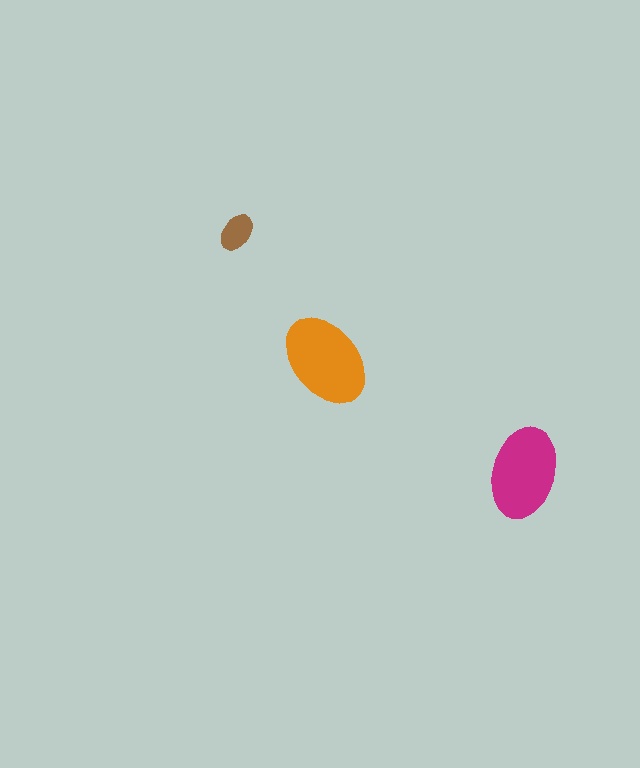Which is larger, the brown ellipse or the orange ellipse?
The orange one.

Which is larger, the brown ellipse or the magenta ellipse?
The magenta one.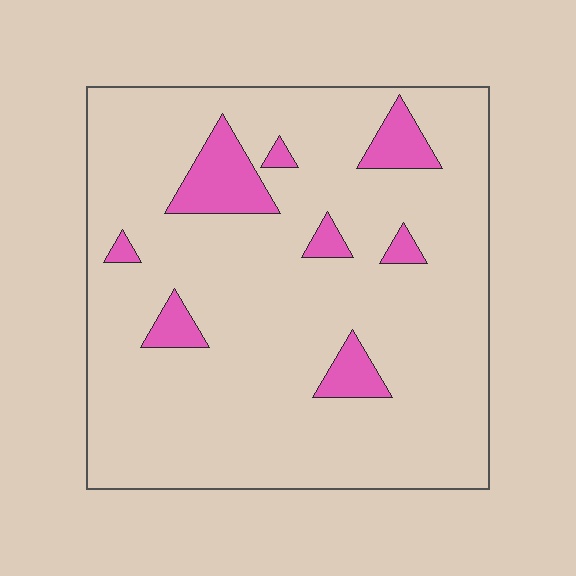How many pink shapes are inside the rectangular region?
8.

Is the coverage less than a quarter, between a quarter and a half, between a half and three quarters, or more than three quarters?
Less than a quarter.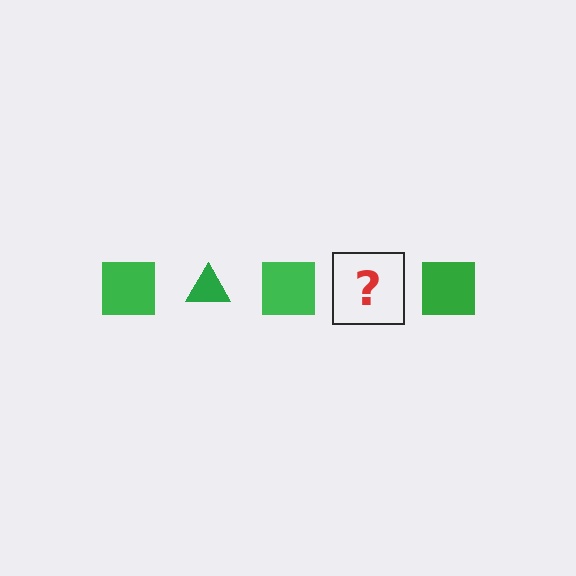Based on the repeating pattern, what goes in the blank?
The blank should be a green triangle.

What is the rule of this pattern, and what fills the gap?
The rule is that the pattern cycles through square, triangle shapes in green. The gap should be filled with a green triangle.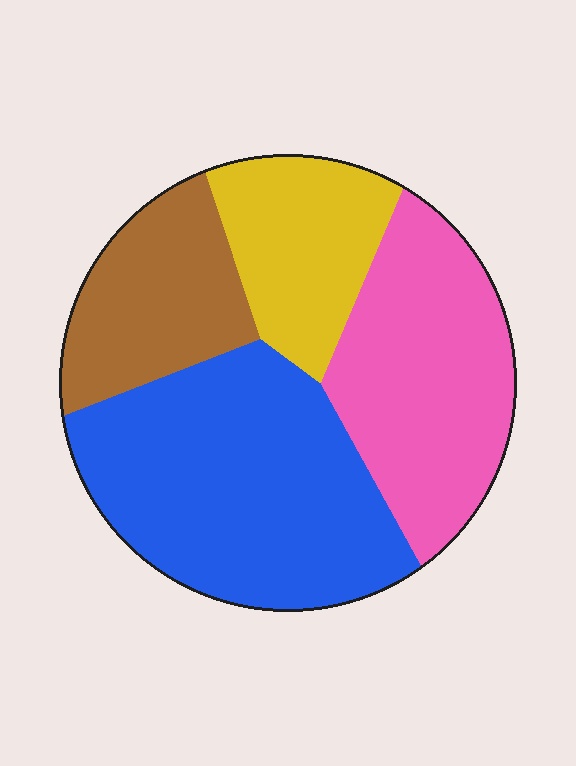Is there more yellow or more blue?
Blue.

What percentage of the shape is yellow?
Yellow takes up about one sixth (1/6) of the shape.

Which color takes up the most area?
Blue, at roughly 40%.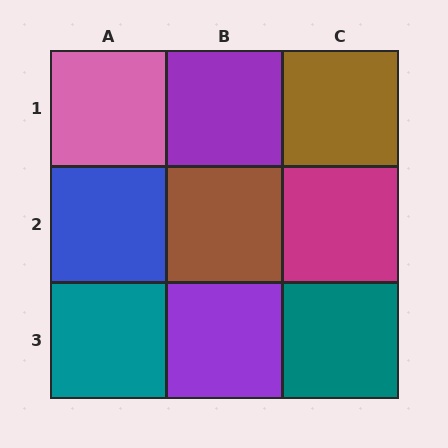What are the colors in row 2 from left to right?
Blue, brown, magenta.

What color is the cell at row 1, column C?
Brown.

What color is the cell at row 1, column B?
Purple.